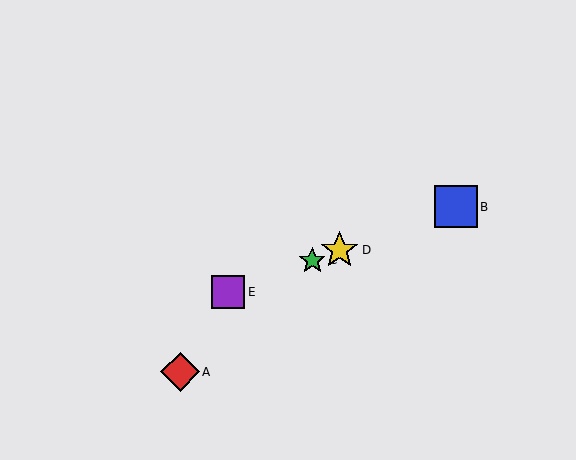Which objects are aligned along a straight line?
Objects B, C, D, E are aligned along a straight line.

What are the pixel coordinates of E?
Object E is at (228, 292).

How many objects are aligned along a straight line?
4 objects (B, C, D, E) are aligned along a straight line.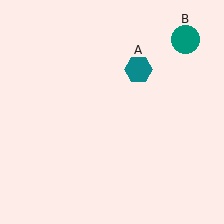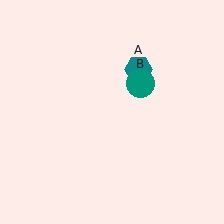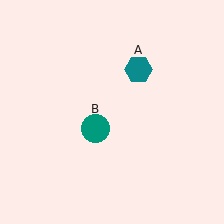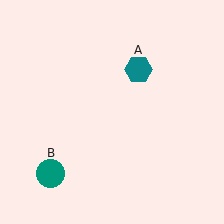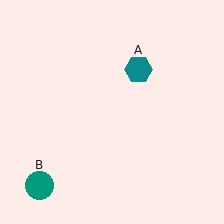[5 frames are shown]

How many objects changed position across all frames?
1 object changed position: teal circle (object B).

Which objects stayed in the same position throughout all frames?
Teal hexagon (object A) remained stationary.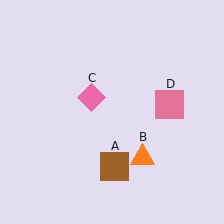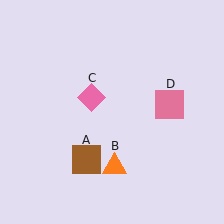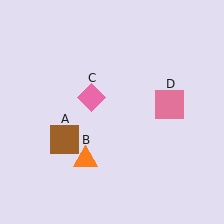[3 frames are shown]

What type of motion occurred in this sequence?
The brown square (object A), orange triangle (object B) rotated clockwise around the center of the scene.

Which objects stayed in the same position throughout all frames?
Pink diamond (object C) and pink square (object D) remained stationary.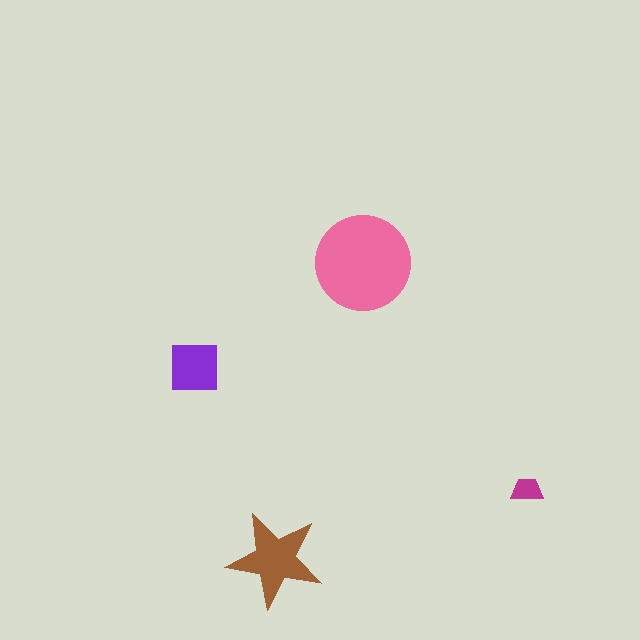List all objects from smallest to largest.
The magenta trapezoid, the purple square, the brown star, the pink circle.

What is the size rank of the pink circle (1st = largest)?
1st.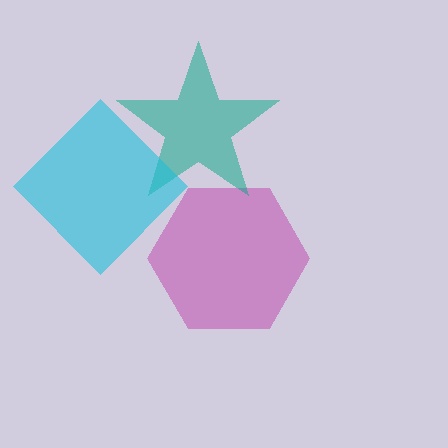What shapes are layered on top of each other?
The layered shapes are: a magenta hexagon, a teal star, a cyan diamond.